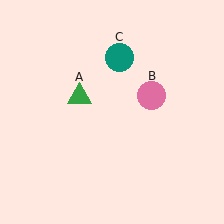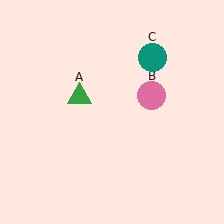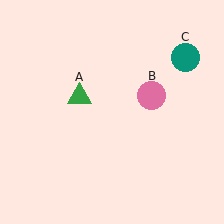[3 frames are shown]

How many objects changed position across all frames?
1 object changed position: teal circle (object C).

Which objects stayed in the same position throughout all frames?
Green triangle (object A) and pink circle (object B) remained stationary.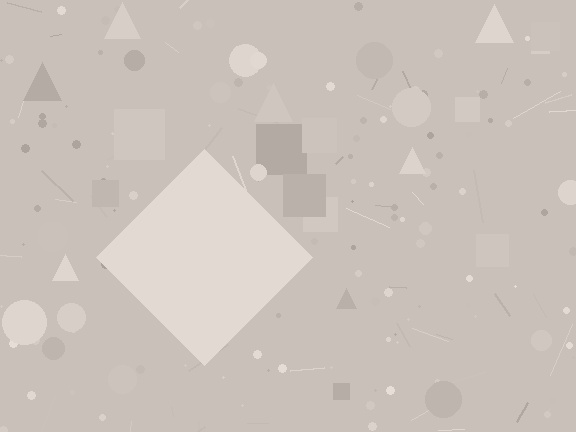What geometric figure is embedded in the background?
A diamond is embedded in the background.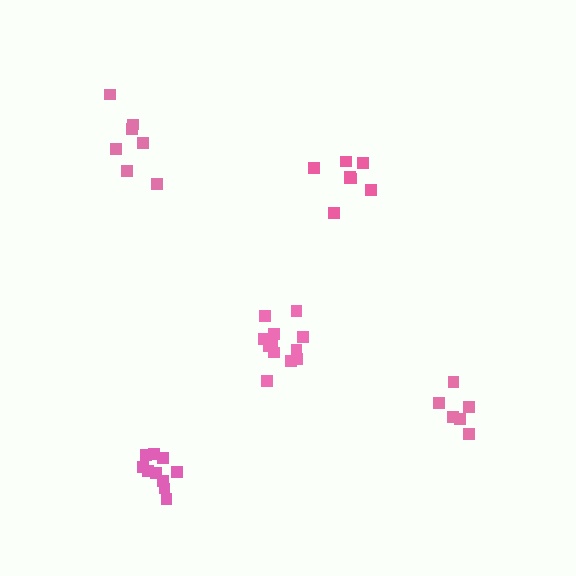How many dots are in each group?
Group 1: 12 dots, Group 2: 8 dots, Group 3: 11 dots, Group 4: 7 dots, Group 5: 6 dots (44 total).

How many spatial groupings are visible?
There are 5 spatial groupings.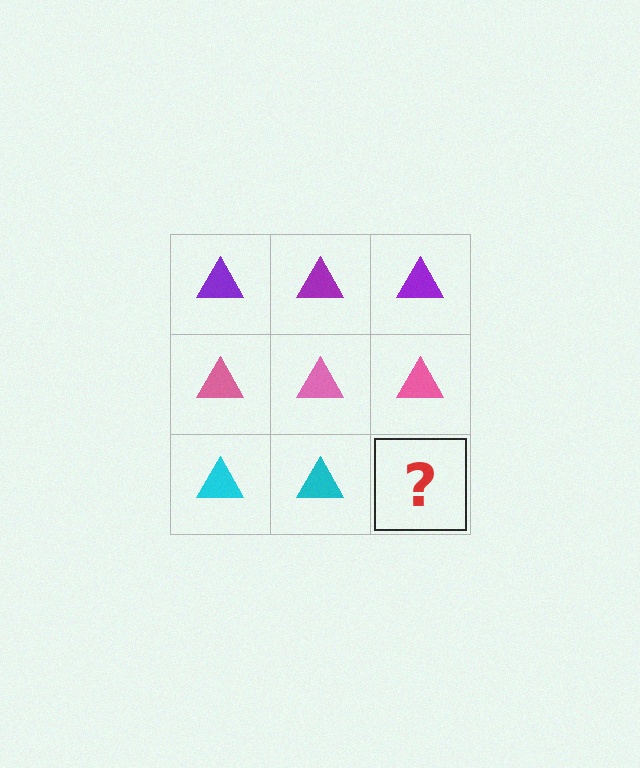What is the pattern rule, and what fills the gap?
The rule is that each row has a consistent color. The gap should be filled with a cyan triangle.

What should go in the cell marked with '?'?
The missing cell should contain a cyan triangle.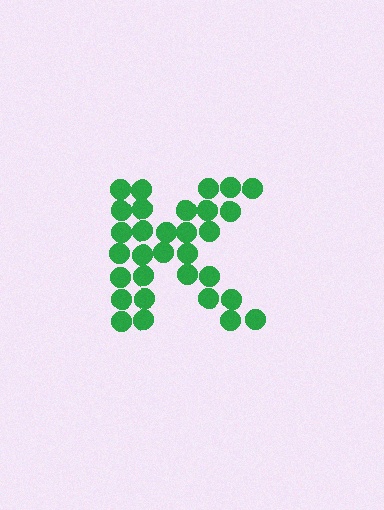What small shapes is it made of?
It is made of small circles.